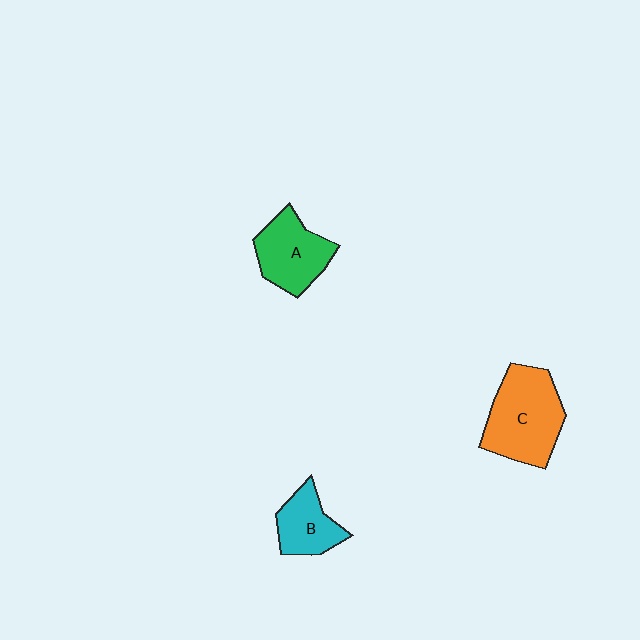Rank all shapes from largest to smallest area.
From largest to smallest: C (orange), A (green), B (cyan).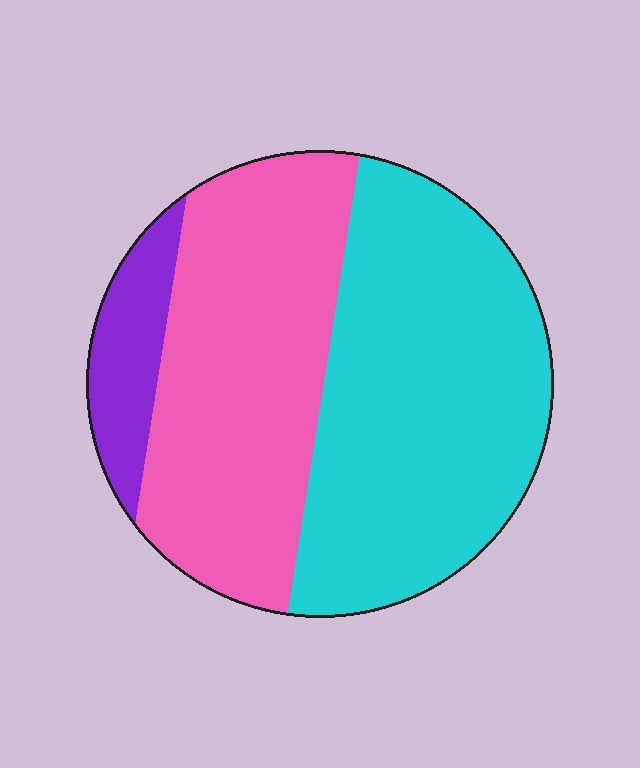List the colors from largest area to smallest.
From largest to smallest: cyan, pink, purple.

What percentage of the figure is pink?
Pink takes up about two fifths (2/5) of the figure.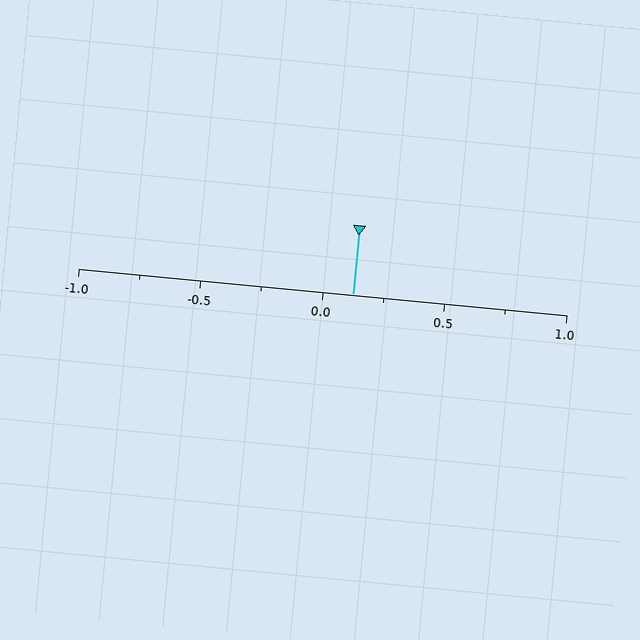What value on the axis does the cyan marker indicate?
The marker indicates approximately 0.12.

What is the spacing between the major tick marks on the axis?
The major ticks are spaced 0.5 apart.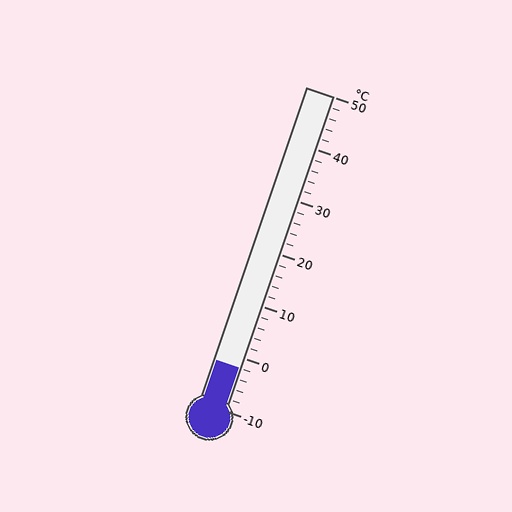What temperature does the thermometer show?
The thermometer shows approximately -2°C.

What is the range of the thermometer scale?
The thermometer scale ranges from -10°C to 50°C.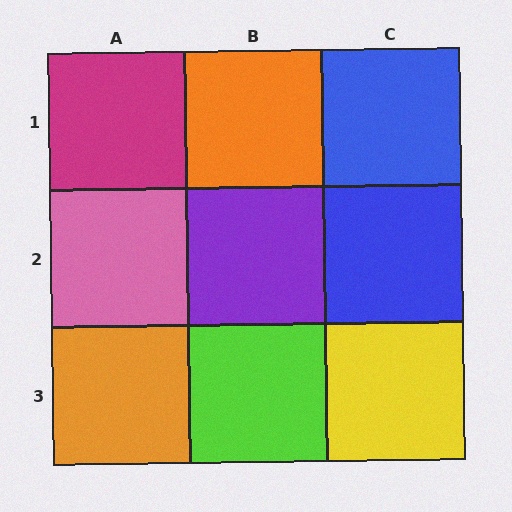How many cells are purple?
1 cell is purple.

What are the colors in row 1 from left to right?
Magenta, orange, blue.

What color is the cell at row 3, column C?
Yellow.